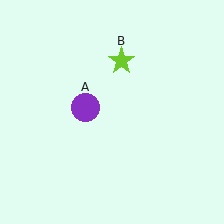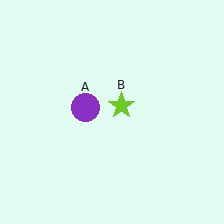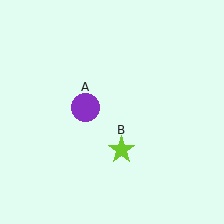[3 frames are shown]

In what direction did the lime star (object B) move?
The lime star (object B) moved down.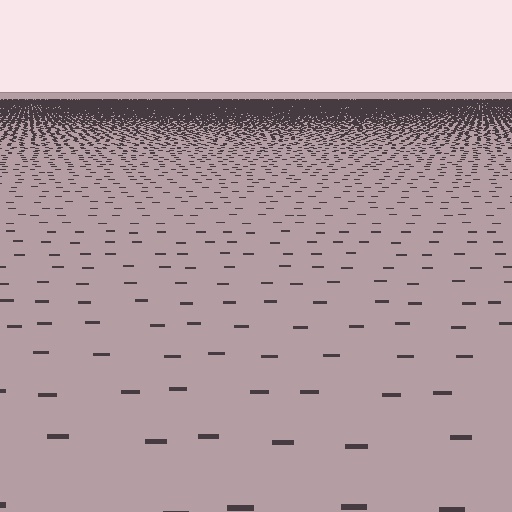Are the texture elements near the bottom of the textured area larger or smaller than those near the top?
Larger. Near the bottom, elements are closer to the viewer and appear at a bigger on-screen size.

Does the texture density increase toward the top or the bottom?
Density increases toward the top.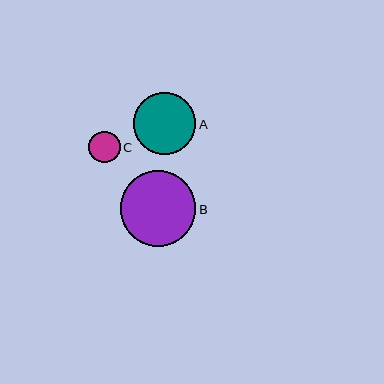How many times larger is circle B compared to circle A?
Circle B is approximately 1.2 times the size of circle A.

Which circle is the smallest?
Circle C is the smallest with a size of approximately 31 pixels.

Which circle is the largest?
Circle B is the largest with a size of approximately 76 pixels.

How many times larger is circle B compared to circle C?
Circle B is approximately 2.4 times the size of circle C.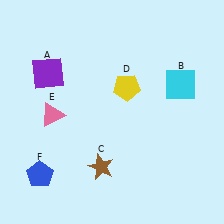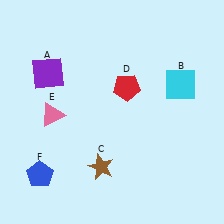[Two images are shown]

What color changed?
The pentagon (D) changed from yellow in Image 1 to red in Image 2.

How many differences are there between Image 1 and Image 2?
There is 1 difference between the two images.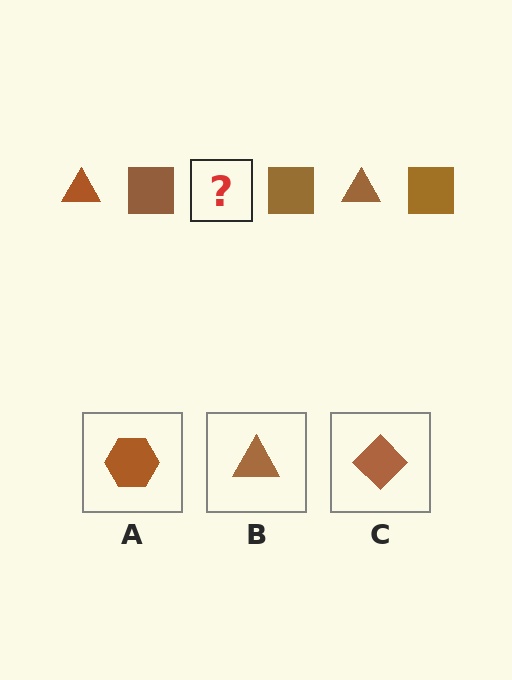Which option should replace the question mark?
Option B.